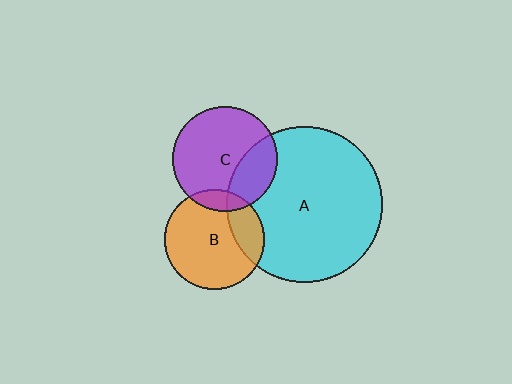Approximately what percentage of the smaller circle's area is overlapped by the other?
Approximately 10%.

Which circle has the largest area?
Circle A (cyan).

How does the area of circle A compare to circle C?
Approximately 2.2 times.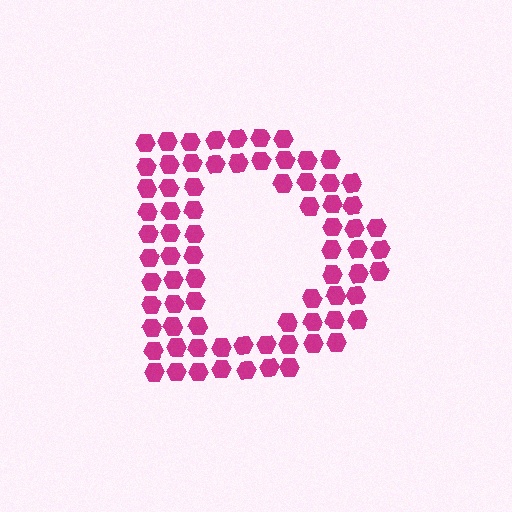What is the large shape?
The large shape is the letter D.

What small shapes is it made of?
It is made of small hexagons.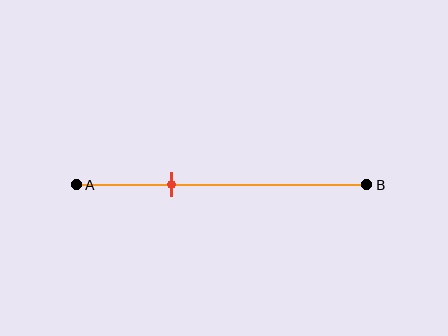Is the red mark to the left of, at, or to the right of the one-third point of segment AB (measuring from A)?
The red mark is approximately at the one-third point of segment AB.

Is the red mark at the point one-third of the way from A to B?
Yes, the mark is approximately at the one-third point.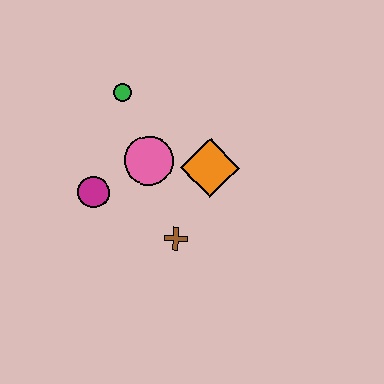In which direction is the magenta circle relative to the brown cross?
The magenta circle is to the left of the brown cross.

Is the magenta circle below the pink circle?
Yes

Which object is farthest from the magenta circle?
The orange diamond is farthest from the magenta circle.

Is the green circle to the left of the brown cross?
Yes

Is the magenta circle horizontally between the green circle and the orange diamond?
No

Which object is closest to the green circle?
The pink circle is closest to the green circle.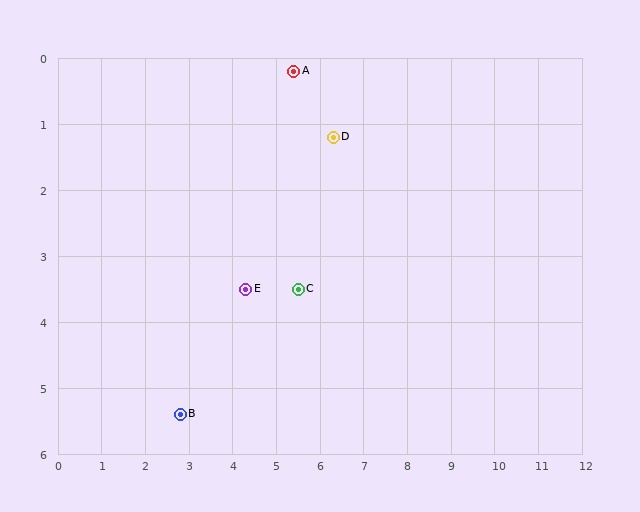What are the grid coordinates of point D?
Point D is at approximately (6.3, 1.2).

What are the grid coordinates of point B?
Point B is at approximately (2.8, 5.4).